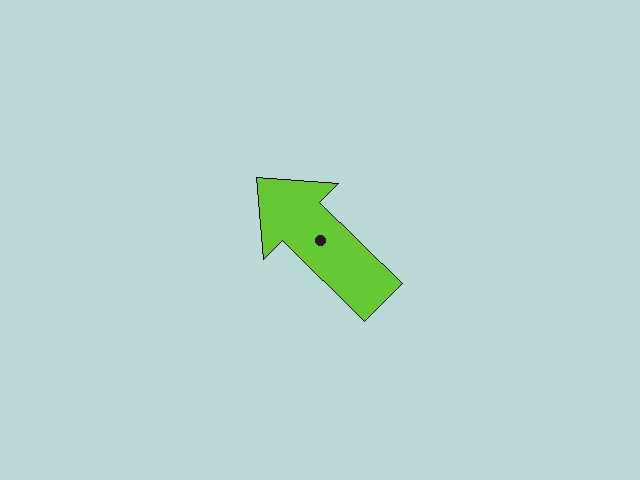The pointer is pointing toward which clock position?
Roughly 10 o'clock.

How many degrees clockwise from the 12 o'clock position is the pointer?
Approximately 314 degrees.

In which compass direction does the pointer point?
Northwest.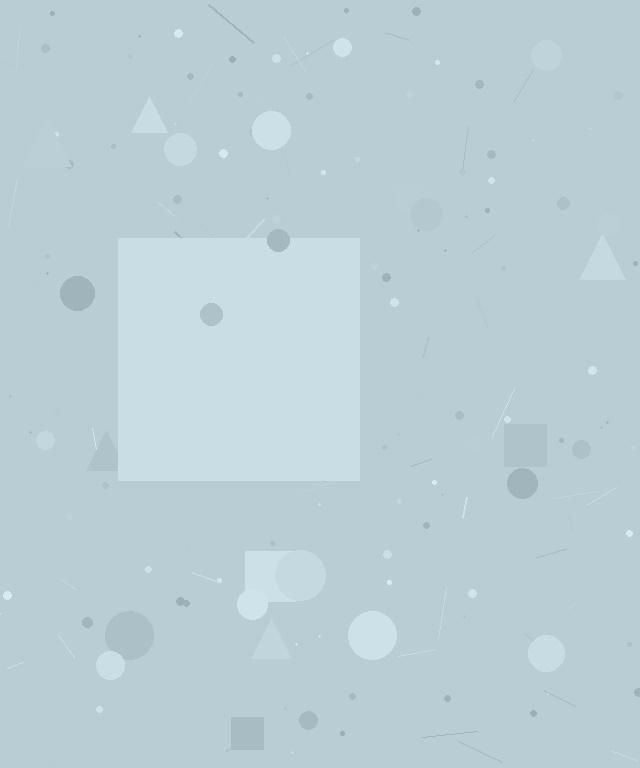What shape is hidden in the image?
A square is hidden in the image.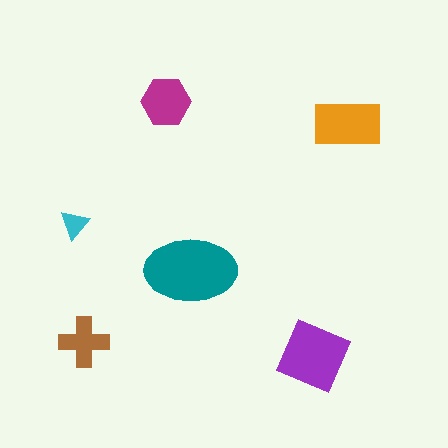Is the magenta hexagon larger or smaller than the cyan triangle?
Larger.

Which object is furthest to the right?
The orange rectangle is rightmost.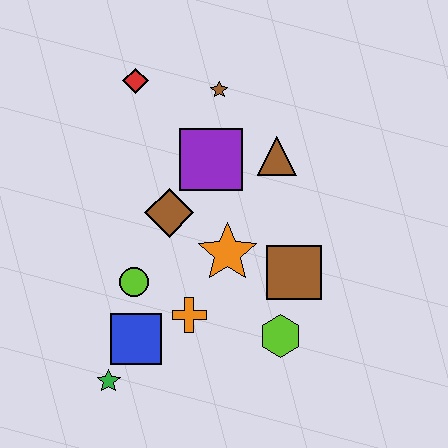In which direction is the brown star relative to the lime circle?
The brown star is above the lime circle.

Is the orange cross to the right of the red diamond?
Yes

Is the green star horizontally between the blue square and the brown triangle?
No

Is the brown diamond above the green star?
Yes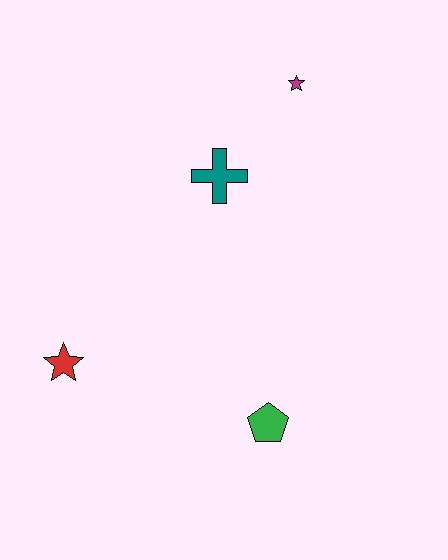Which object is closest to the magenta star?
The teal cross is closest to the magenta star.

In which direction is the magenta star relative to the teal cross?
The magenta star is above the teal cross.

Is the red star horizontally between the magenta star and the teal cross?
No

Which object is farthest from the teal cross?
The green pentagon is farthest from the teal cross.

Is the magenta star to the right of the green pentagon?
Yes